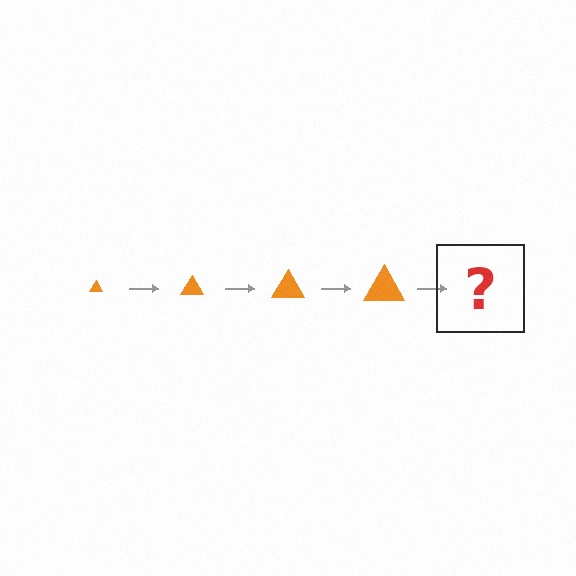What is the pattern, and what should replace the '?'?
The pattern is that the triangle gets progressively larger each step. The '?' should be an orange triangle, larger than the previous one.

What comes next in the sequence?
The next element should be an orange triangle, larger than the previous one.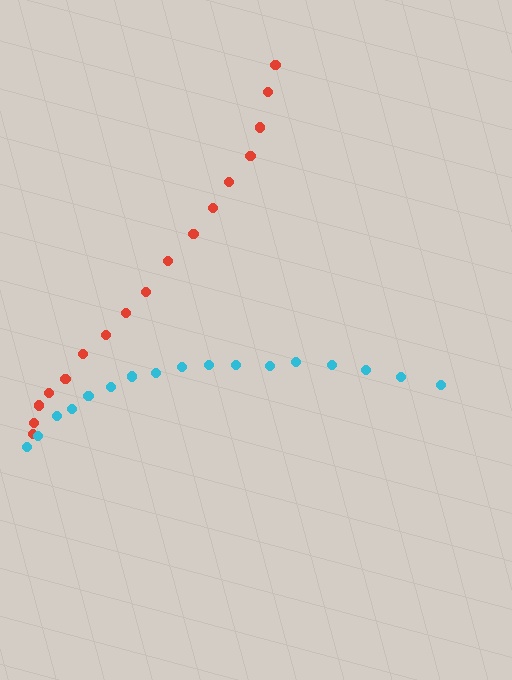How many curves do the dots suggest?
There are 2 distinct paths.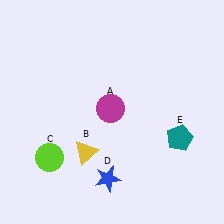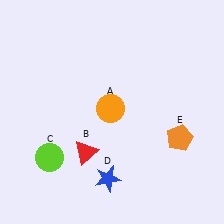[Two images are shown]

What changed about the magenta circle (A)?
In Image 1, A is magenta. In Image 2, it changed to orange.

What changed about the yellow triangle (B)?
In Image 1, B is yellow. In Image 2, it changed to red.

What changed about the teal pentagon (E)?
In Image 1, E is teal. In Image 2, it changed to orange.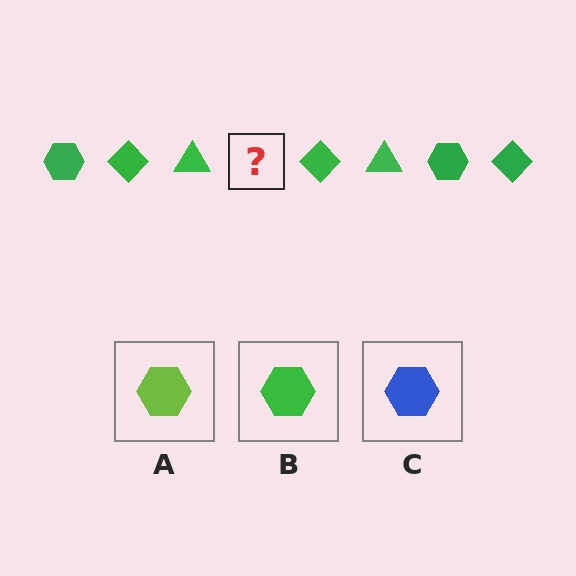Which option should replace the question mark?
Option B.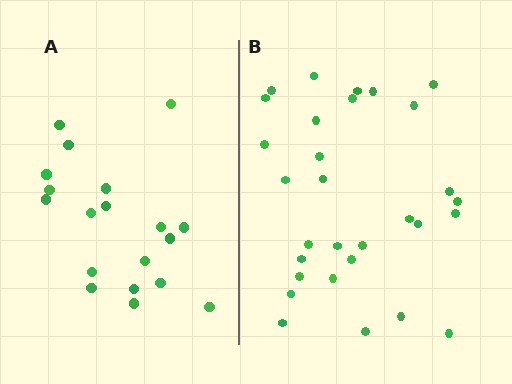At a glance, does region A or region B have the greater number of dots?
Region B (the right region) has more dots.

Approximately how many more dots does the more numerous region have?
Region B has roughly 12 or so more dots than region A.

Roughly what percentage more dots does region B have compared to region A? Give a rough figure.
About 60% more.